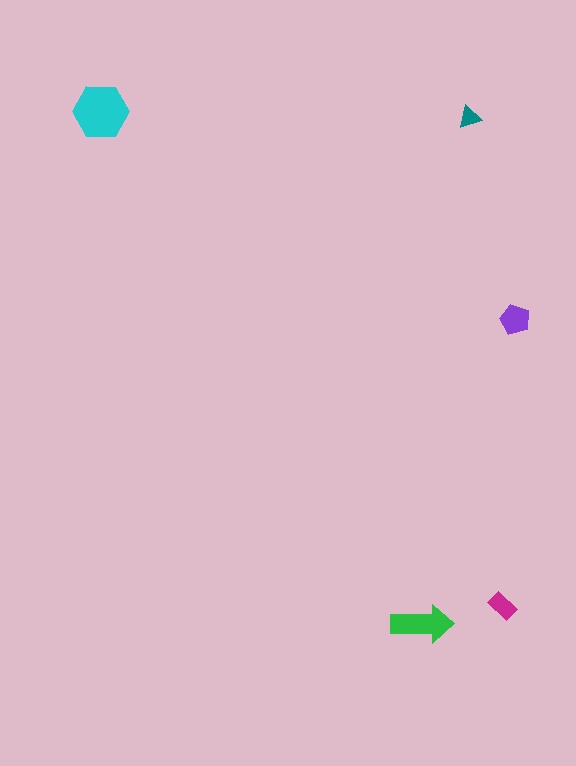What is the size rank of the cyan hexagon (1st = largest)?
1st.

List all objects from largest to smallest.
The cyan hexagon, the green arrow, the purple pentagon, the magenta rectangle, the teal triangle.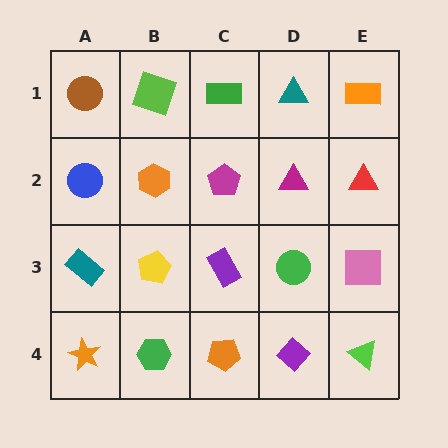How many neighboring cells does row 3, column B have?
4.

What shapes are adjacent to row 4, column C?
A purple rectangle (row 3, column C), a green hexagon (row 4, column B), a purple diamond (row 4, column D).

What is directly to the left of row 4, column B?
An orange star.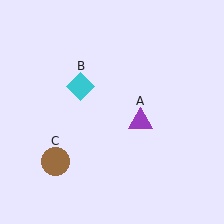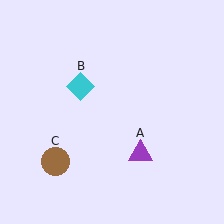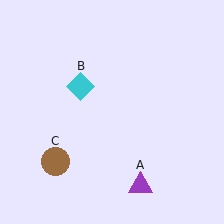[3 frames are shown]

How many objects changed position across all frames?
1 object changed position: purple triangle (object A).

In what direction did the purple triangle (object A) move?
The purple triangle (object A) moved down.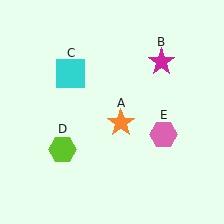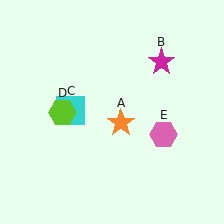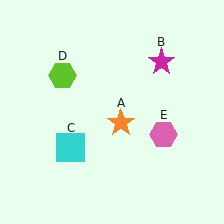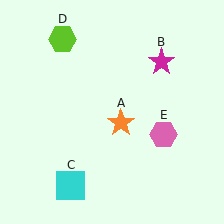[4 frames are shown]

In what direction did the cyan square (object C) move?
The cyan square (object C) moved down.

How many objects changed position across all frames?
2 objects changed position: cyan square (object C), lime hexagon (object D).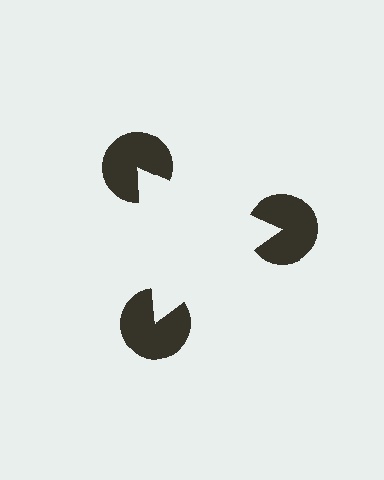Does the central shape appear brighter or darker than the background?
It typically appears slightly brighter than the background, even though no actual brightness change is drawn.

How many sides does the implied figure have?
3 sides.